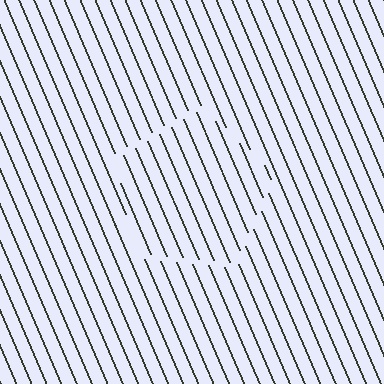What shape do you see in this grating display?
An illusory pentagon. The interior of the shape contains the same grating, shifted by half a period — the contour is defined by the phase discontinuity where line-ends from the inner and outer gratings abut.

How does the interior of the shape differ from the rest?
The interior of the shape contains the same grating, shifted by half a period — the contour is defined by the phase discontinuity where line-ends from the inner and outer gratings abut.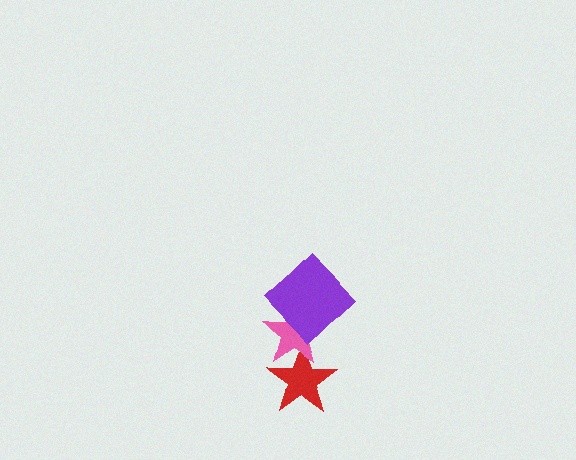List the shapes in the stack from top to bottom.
From top to bottom: the purple diamond, the pink star, the red star.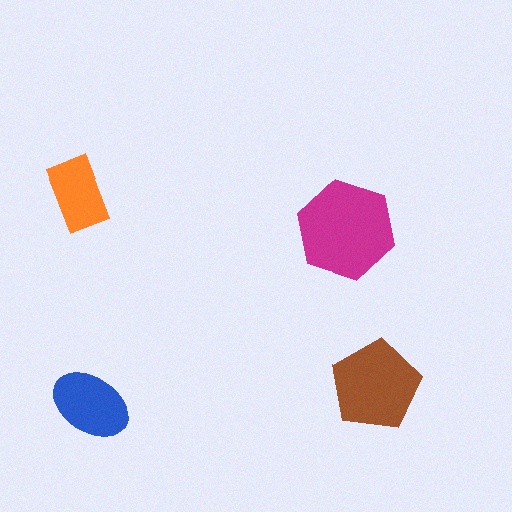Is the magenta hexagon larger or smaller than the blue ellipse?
Larger.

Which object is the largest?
The magenta hexagon.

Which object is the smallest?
The orange rectangle.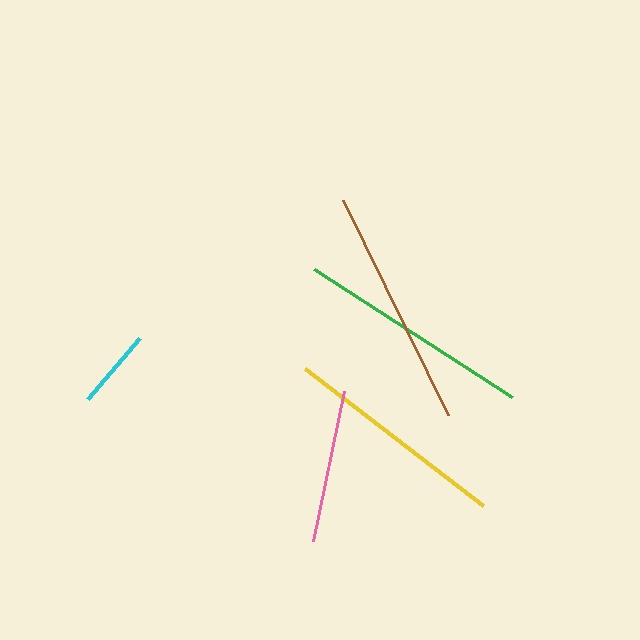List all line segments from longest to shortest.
From longest to shortest: brown, green, yellow, pink, cyan.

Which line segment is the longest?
The brown line is the longest at approximately 239 pixels.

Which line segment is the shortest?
The cyan line is the shortest at approximately 81 pixels.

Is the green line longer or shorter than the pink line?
The green line is longer than the pink line.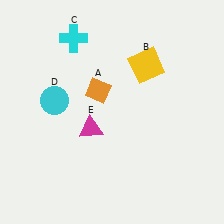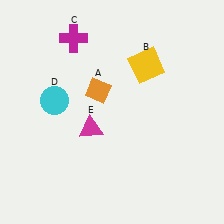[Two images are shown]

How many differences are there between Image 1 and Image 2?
There is 1 difference between the two images.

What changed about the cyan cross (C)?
In Image 1, C is cyan. In Image 2, it changed to magenta.